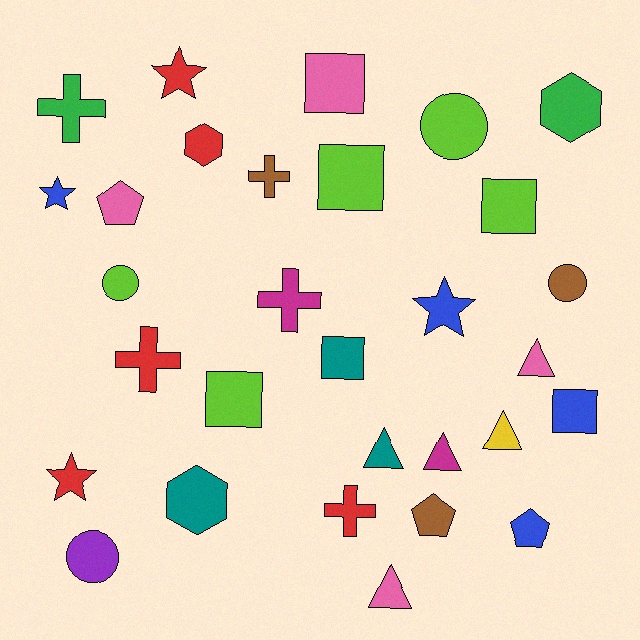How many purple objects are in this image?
There is 1 purple object.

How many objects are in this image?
There are 30 objects.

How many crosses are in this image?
There are 5 crosses.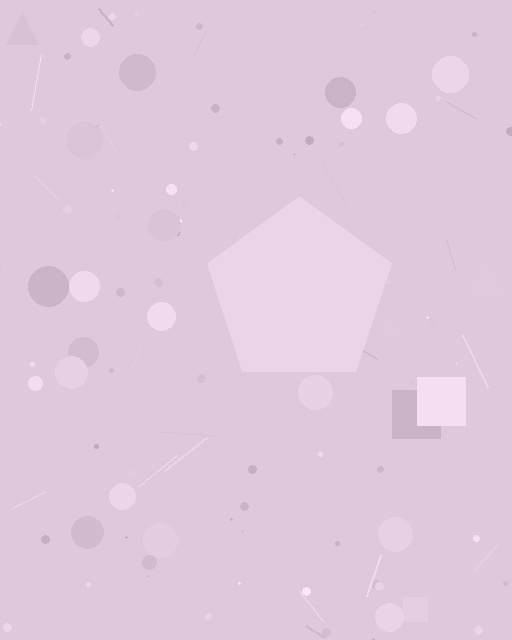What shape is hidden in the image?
A pentagon is hidden in the image.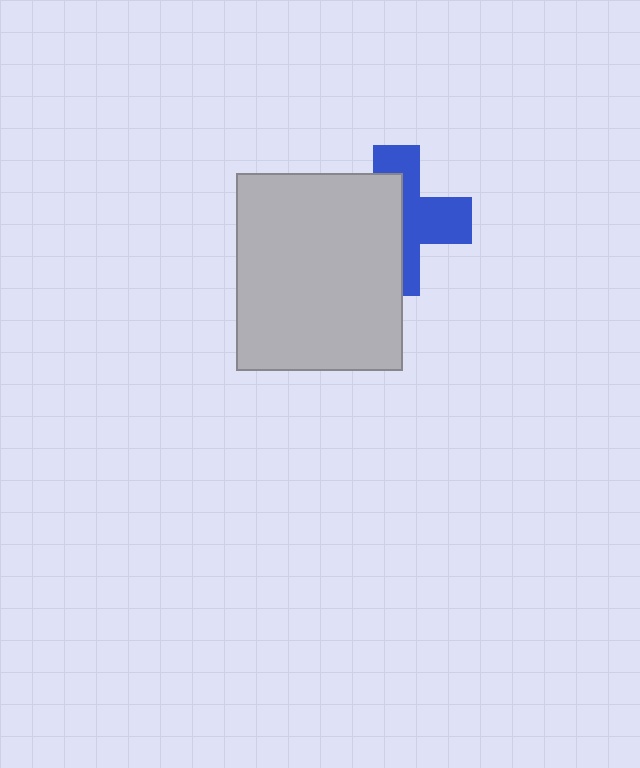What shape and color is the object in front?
The object in front is a light gray rectangle.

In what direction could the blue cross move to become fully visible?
The blue cross could move right. That would shift it out from behind the light gray rectangle entirely.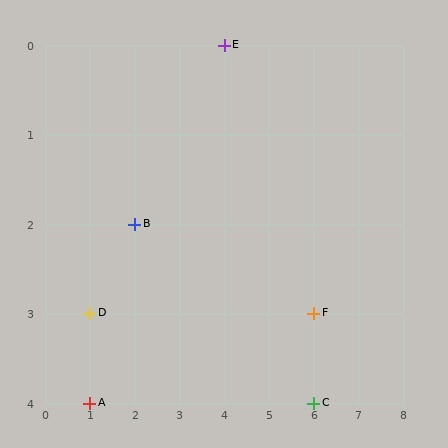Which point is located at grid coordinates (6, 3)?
Point F is at (6, 3).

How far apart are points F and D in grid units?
Points F and D are 5 columns apart.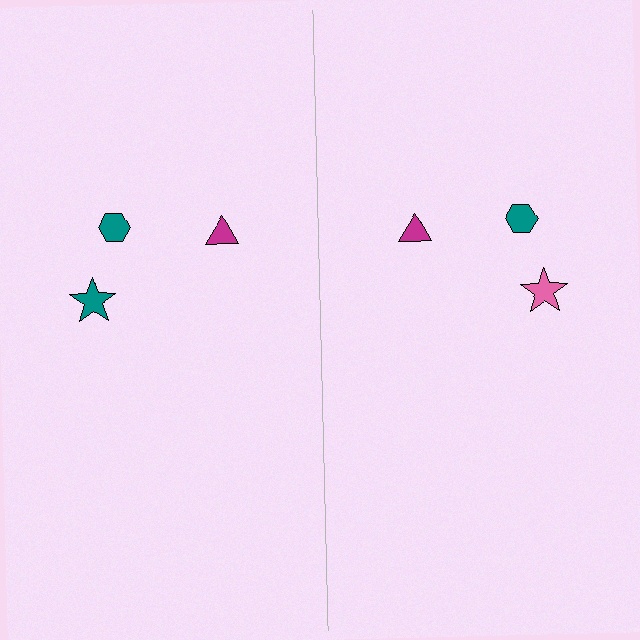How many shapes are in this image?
There are 6 shapes in this image.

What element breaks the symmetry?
The pink star on the right side breaks the symmetry — its mirror counterpart is teal.